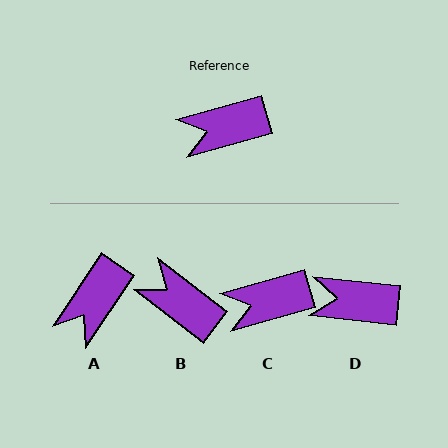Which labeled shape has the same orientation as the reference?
C.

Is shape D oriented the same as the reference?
No, it is off by about 22 degrees.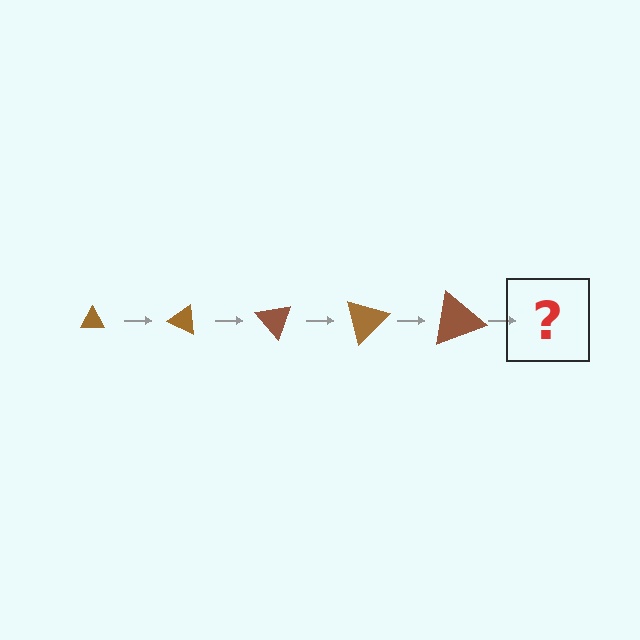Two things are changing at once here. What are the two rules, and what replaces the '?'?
The two rules are that the triangle grows larger each step and it rotates 25 degrees each step. The '?' should be a triangle, larger than the previous one and rotated 125 degrees from the start.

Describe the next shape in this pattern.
It should be a triangle, larger than the previous one and rotated 125 degrees from the start.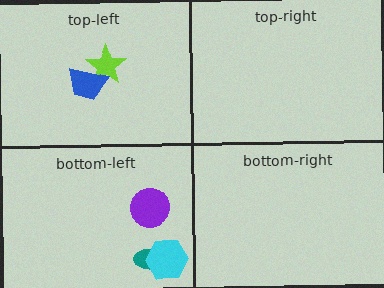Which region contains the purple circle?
The bottom-left region.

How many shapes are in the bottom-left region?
3.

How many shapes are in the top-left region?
2.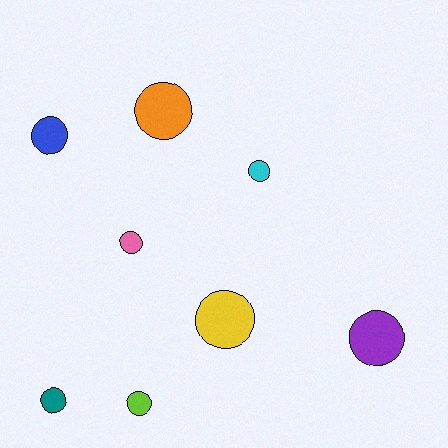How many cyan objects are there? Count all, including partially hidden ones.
There is 1 cyan object.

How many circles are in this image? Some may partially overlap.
There are 8 circles.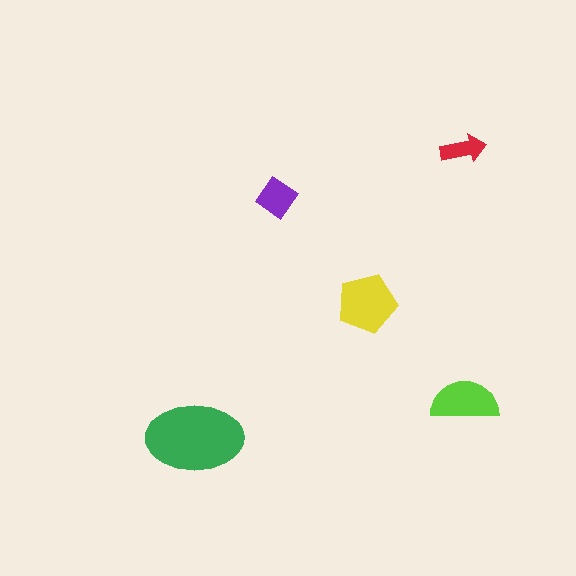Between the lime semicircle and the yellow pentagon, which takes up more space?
The yellow pentagon.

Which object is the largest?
The green ellipse.